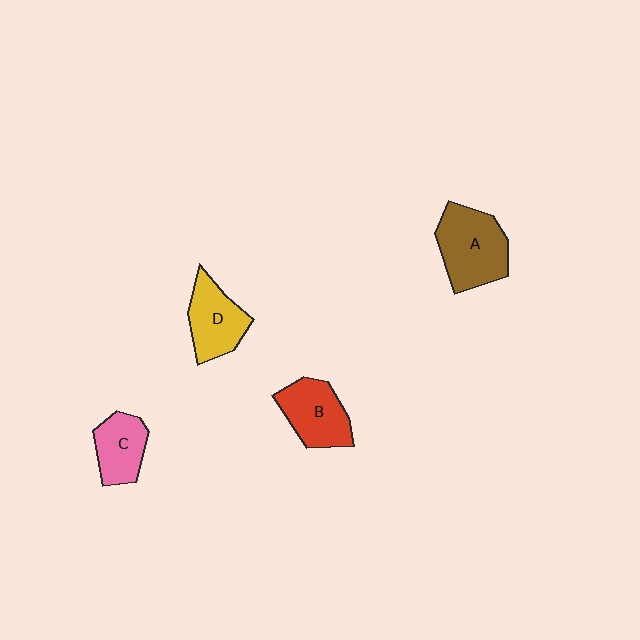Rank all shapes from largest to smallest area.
From largest to smallest: A (brown), B (red), D (yellow), C (pink).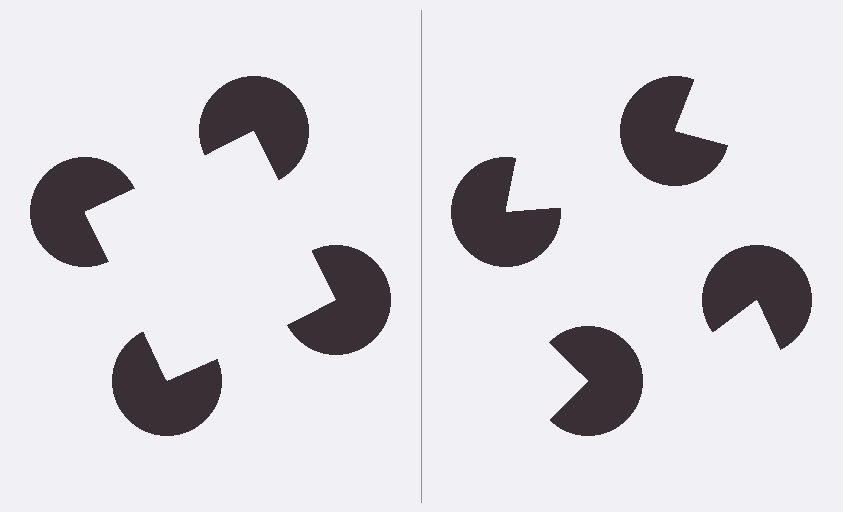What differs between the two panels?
The pac-man discs are positioned identically on both sides; only the wedge orientations differ. On the left they align to a square; on the right they are misaligned.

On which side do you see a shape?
An illusory square appears on the left side. On the right side the wedge cuts are rotated, so no coherent shape forms.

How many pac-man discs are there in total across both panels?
8 — 4 on each side.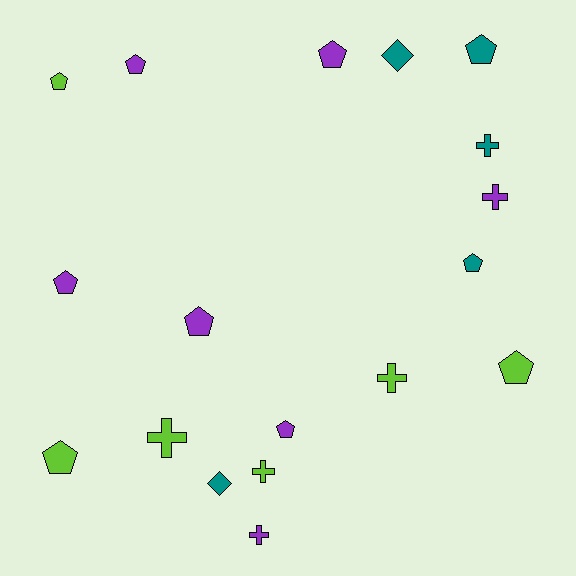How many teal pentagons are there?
There are 2 teal pentagons.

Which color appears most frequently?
Purple, with 7 objects.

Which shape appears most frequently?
Pentagon, with 10 objects.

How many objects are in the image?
There are 18 objects.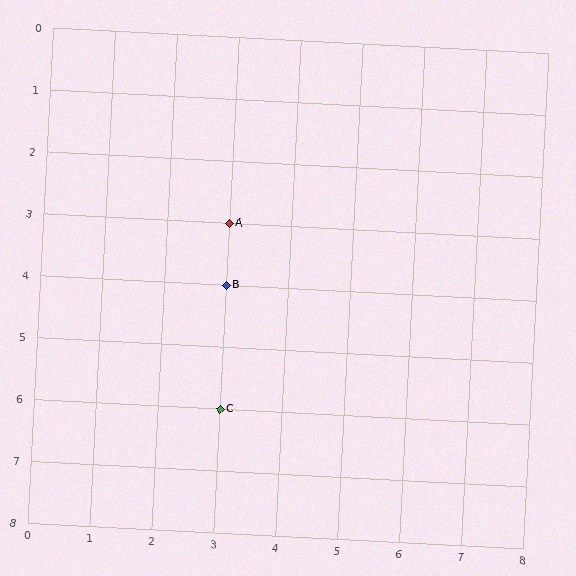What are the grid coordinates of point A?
Point A is at grid coordinates (3, 3).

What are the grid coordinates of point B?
Point B is at grid coordinates (3, 4).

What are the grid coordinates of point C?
Point C is at grid coordinates (3, 6).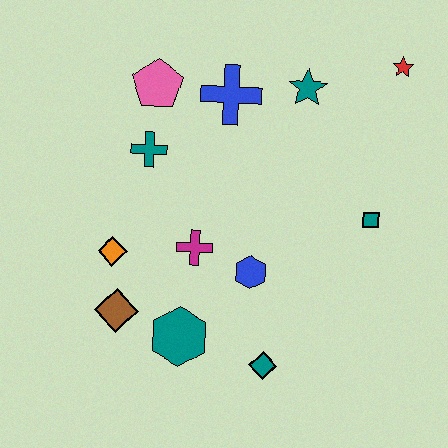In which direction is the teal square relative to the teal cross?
The teal square is to the right of the teal cross.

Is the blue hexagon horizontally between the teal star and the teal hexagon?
Yes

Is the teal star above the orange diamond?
Yes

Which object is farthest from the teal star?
The brown diamond is farthest from the teal star.